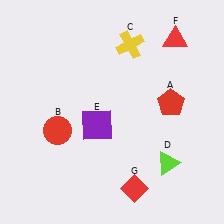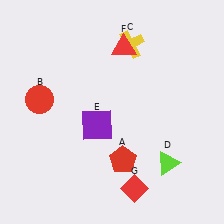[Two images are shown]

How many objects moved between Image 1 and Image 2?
3 objects moved between the two images.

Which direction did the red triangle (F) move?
The red triangle (F) moved left.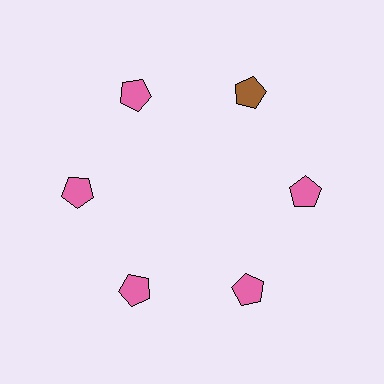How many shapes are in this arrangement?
There are 6 shapes arranged in a ring pattern.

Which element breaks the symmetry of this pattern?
The brown pentagon at roughly the 1 o'clock position breaks the symmetry. All other shapes are pink pentagons.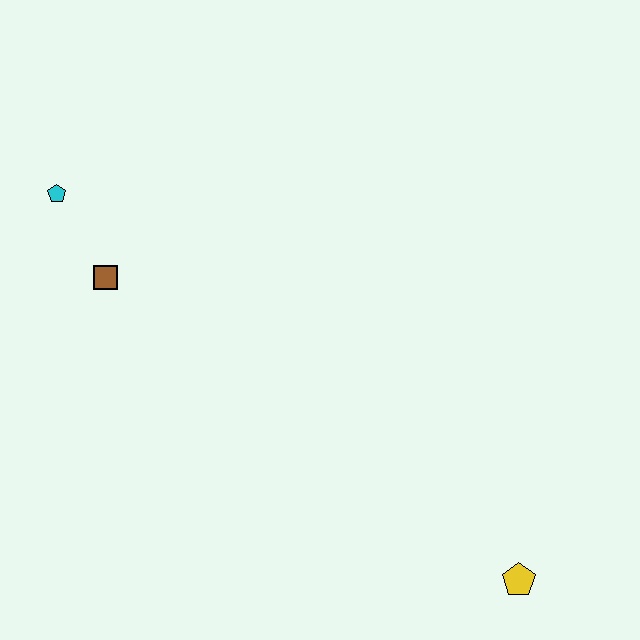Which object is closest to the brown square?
The cyan pentagon is closest to the brown square.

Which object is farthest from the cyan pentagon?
The yellow pentagon is farthest from the cyan pentagon.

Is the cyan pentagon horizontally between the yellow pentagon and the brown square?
No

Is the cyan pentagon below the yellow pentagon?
No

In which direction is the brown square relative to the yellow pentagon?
The brown square is to the left of the yellow pentagon.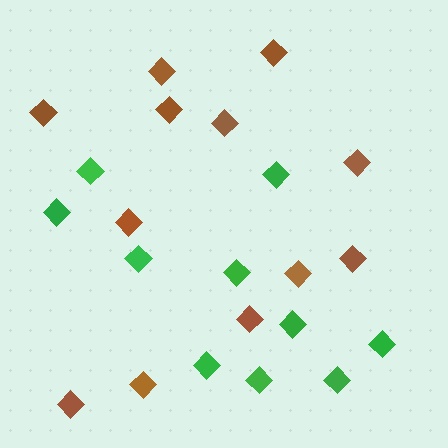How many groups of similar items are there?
There are 2 groups: one group of brown diamonds (12) and one group of green diamonds (10).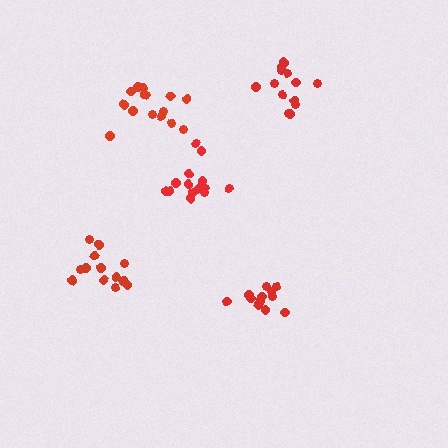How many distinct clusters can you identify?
There are 5 distinct clusters.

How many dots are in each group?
Group 1: 12 dots, Group 2: 15 dots, Group 3: 15 dots, Group 4: 13 dots, Group 5: 13 dots (68 total).